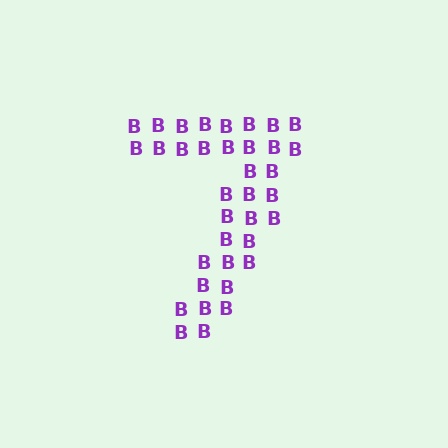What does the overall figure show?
The overall figure shows the digit 7.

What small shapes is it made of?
It is made of small letter B's.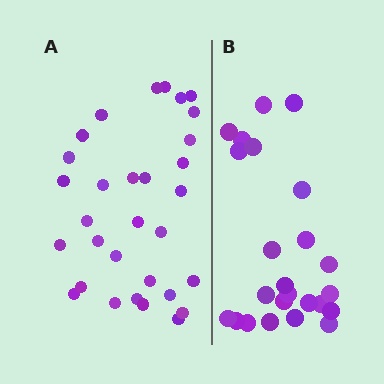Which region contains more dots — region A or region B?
Region A (the left region) has more dots.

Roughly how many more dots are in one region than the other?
Region A has roughly 8 or so more dots than region B.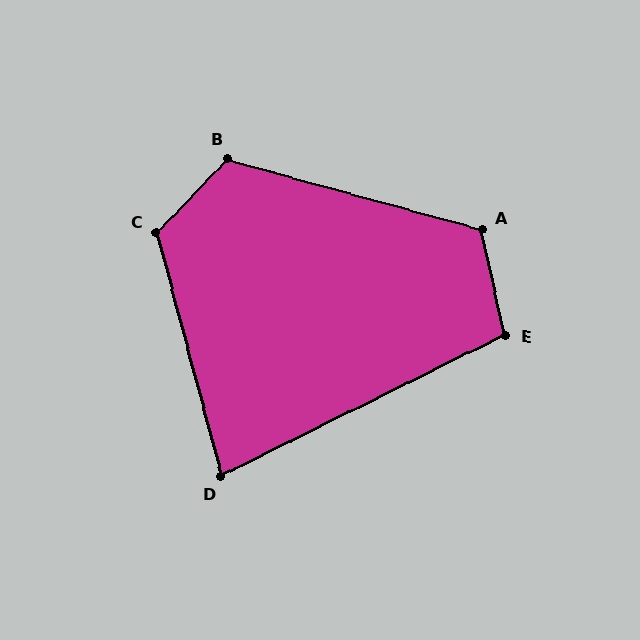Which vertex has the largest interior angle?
C, at approximately 121 degrees.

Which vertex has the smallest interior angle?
D, at approximately 78 degrees.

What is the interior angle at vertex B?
Approximately 119 degrees (obtuse).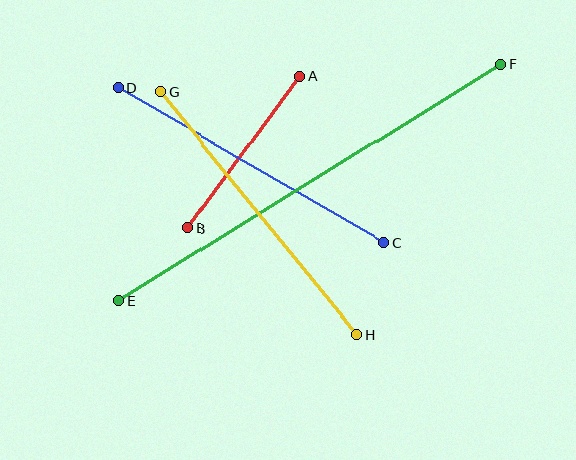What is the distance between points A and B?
The distance is approximately 188 pixels.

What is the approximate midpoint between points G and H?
The midpoint is at approximately (259, 214) pixels.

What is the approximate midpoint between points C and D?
The midpoint is at approximately (251, 165) pixels.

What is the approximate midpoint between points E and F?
The midpoint is at approximately (309, 183) pixels.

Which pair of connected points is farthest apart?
Points E and F are farthest apart.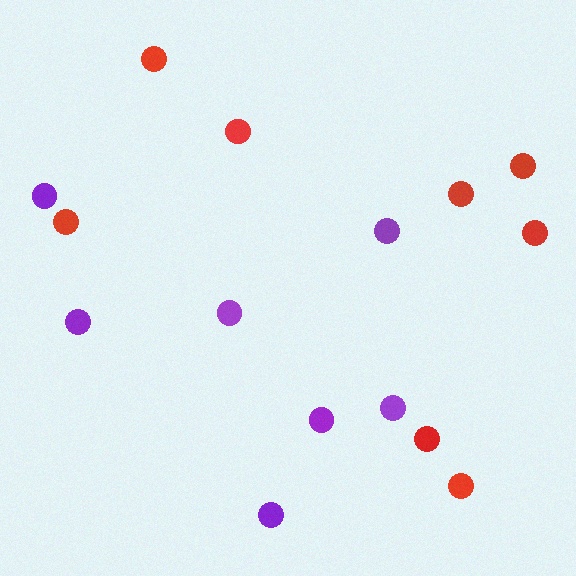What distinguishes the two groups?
There are 2 groups: one group of red circles (8) and one group of purple circles (7).